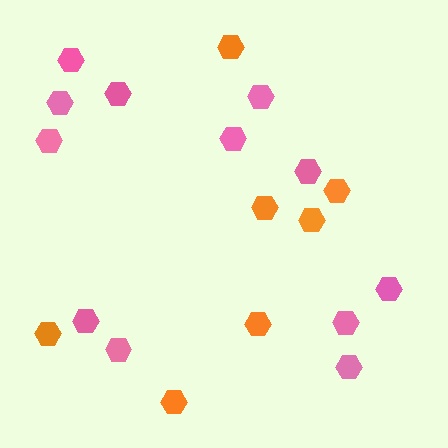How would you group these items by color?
There are 2 groups: one group of orange hexagons (7) and one group of pink hexagons (12).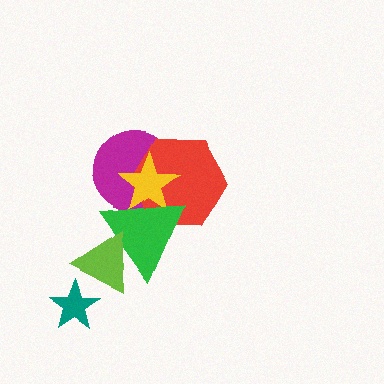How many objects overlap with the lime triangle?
2 objects overlap with the lime triangle.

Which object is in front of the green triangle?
The lime triangle is in front of the green triangle.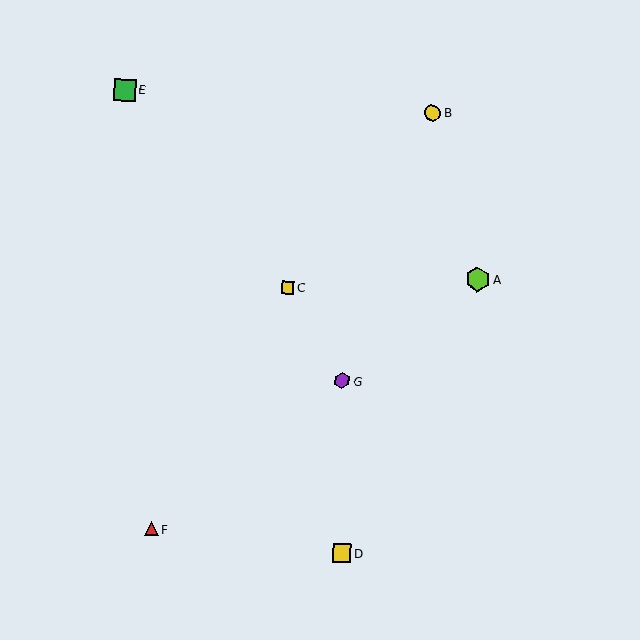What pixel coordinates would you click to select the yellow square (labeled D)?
Click at (342, 553) to select the yellow square D.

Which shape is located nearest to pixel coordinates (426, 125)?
The yellow circle (labeled B) at (432, 113) is nearest to that location.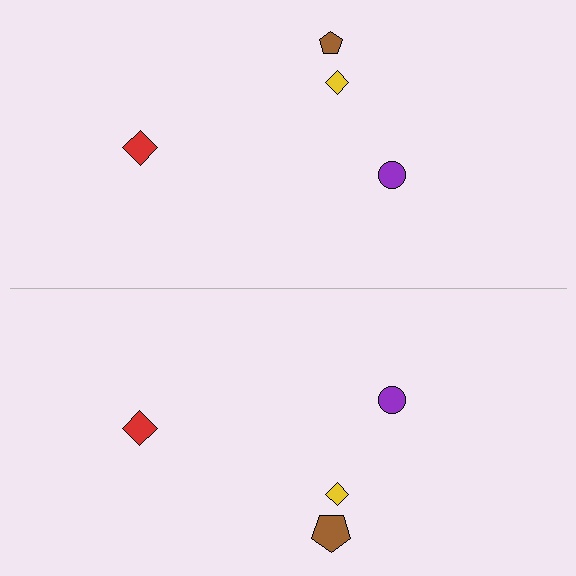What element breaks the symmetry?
The brown pentagon on the bottom side has a different size than its mirror counterpart.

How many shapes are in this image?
There are 8 shapes in this image.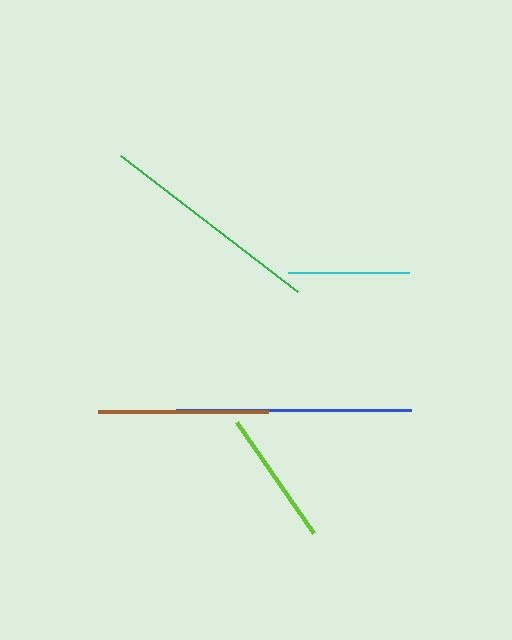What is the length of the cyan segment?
The cyan segment is approximately 121 pixels long.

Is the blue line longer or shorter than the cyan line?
The blue line is longer than the cyan line.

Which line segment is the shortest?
The cyan line is the shortest at approximately 121 pixels.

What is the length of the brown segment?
The brown segment is approximately 170 pixels long.